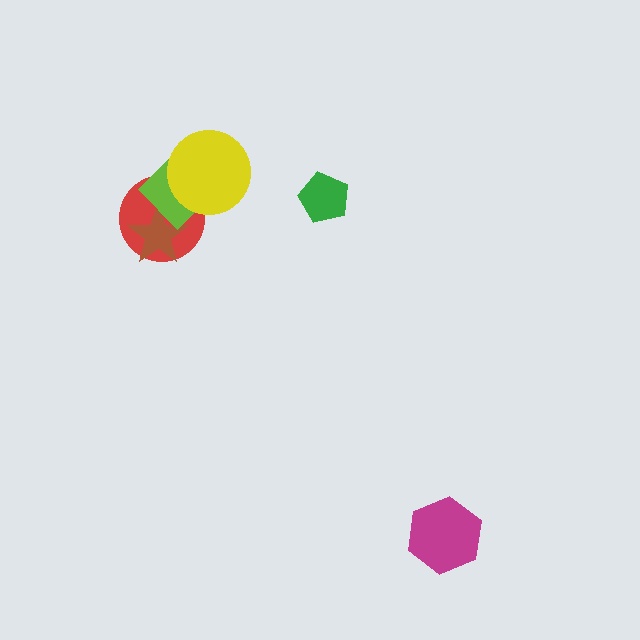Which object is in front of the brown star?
The lime diamond is in front of the brown star.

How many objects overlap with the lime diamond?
3 objects overlap with the lime diamond.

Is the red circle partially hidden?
Yes, it is partially covered by another shape.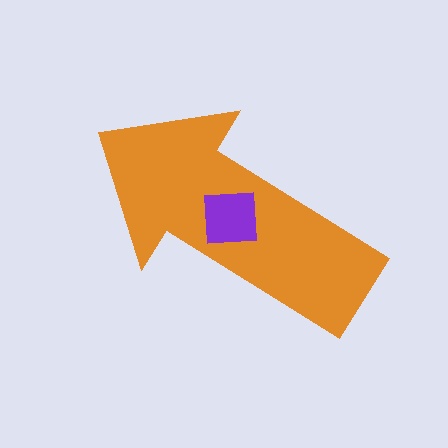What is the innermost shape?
The purple square.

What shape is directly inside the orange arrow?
The purple square.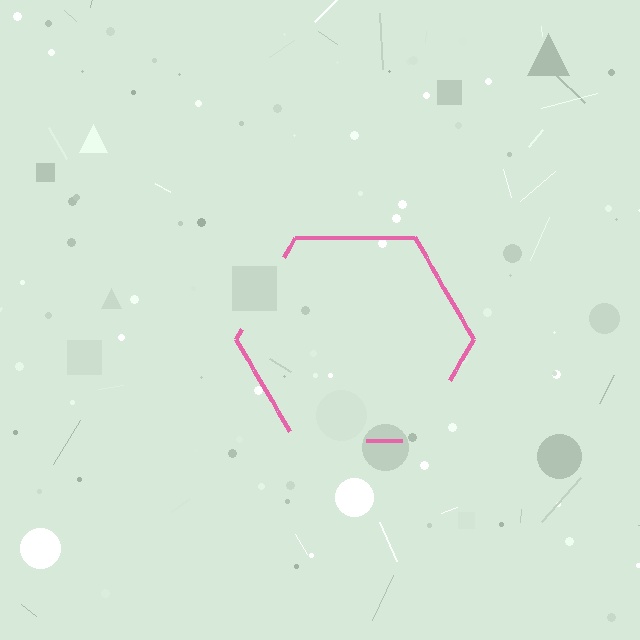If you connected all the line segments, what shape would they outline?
They would outline a hexagon.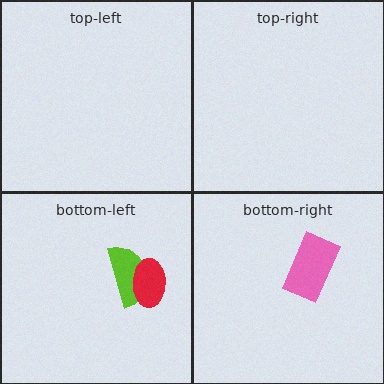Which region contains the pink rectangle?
The bottom-right region.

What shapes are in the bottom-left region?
The lime semicircle, the red ellipse.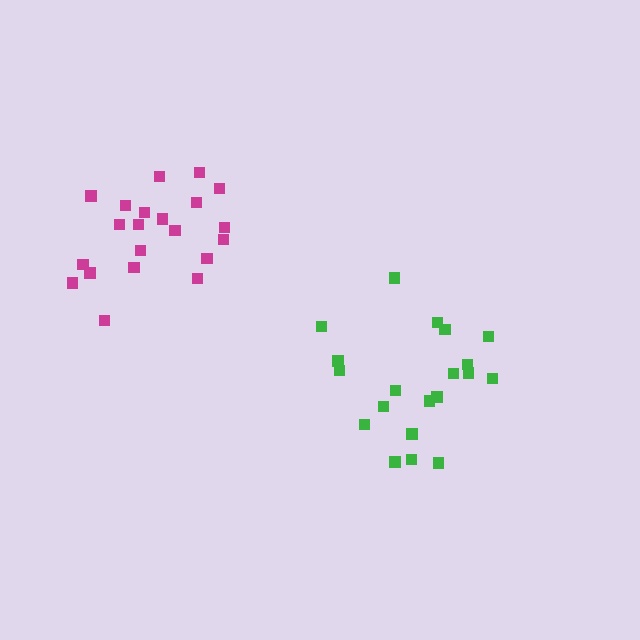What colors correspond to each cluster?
The clusters are colored: green, magenta.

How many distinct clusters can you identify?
There are 2 distinct clusters.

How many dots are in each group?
Group 1: 20 dots, Group 2: 21 dots (41 total).